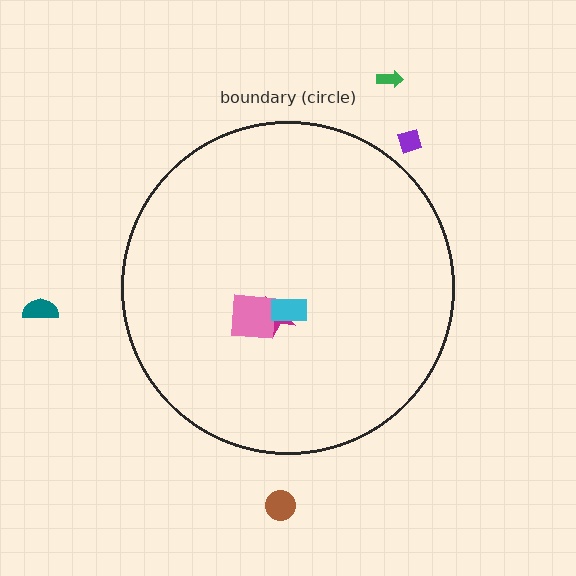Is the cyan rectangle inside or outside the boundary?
Inside.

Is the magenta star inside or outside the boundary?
Inside.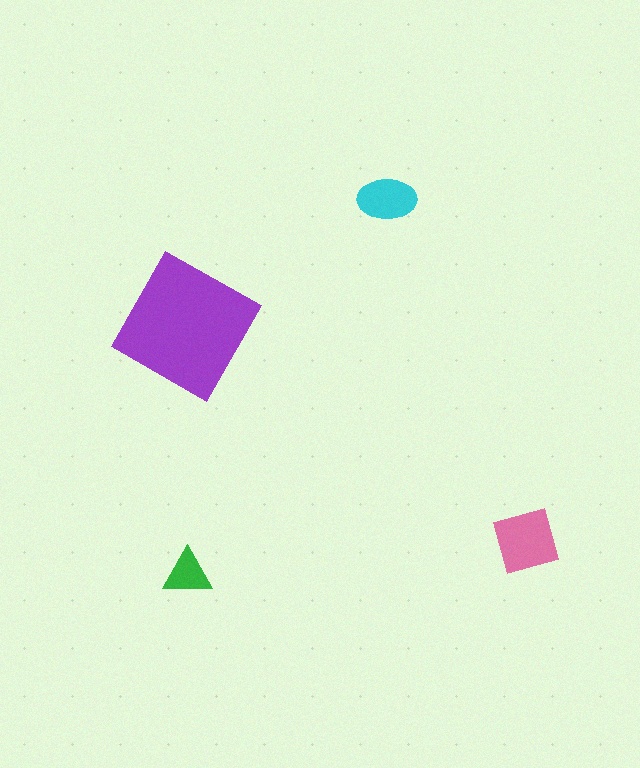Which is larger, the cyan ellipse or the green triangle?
The cyan ellipse.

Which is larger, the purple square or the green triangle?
The purple square.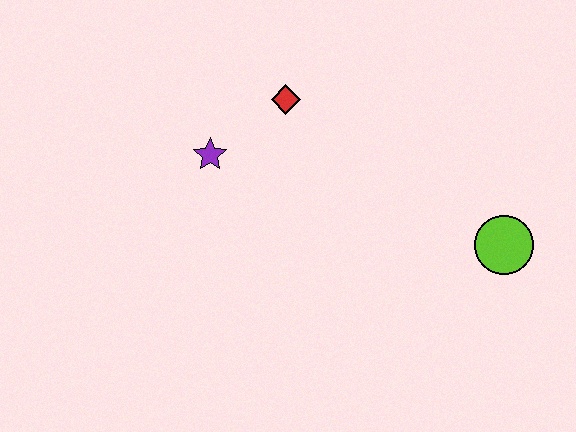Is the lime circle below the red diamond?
Yes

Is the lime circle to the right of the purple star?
Yes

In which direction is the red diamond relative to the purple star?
The red diamond is to the right of the purple star.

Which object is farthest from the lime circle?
The purple star is farthest from the lime circle.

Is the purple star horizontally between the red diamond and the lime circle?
No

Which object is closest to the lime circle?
The red diamond is closest to the lime circle.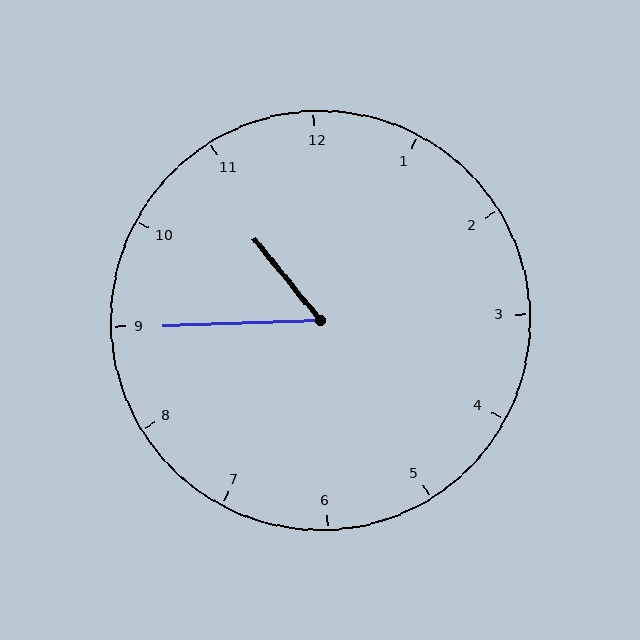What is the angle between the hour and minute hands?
Approximately 52 degrees.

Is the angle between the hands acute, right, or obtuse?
It is acute.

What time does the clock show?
10:45.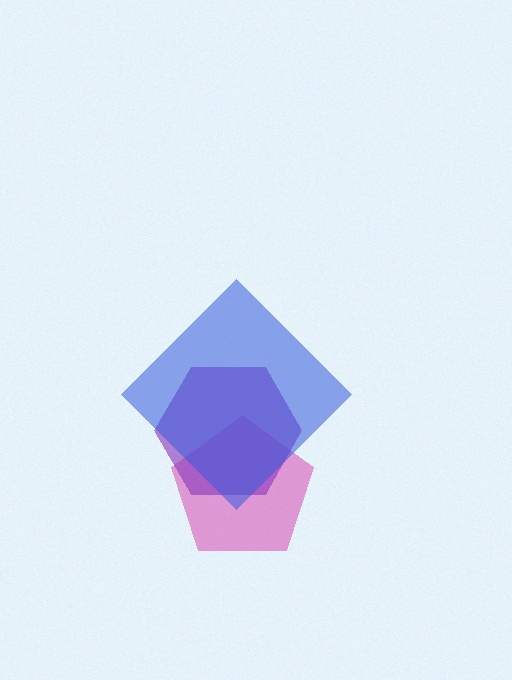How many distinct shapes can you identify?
There are 3 distinct shapes: a magenta pentagon, a purple hexagon, a blue diamond.